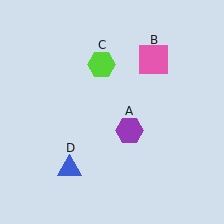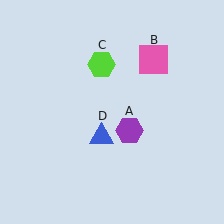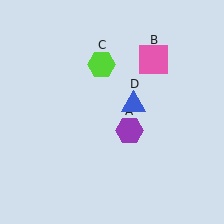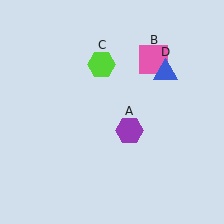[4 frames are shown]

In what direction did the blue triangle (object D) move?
The blue triangle (object D) moved up and to the right.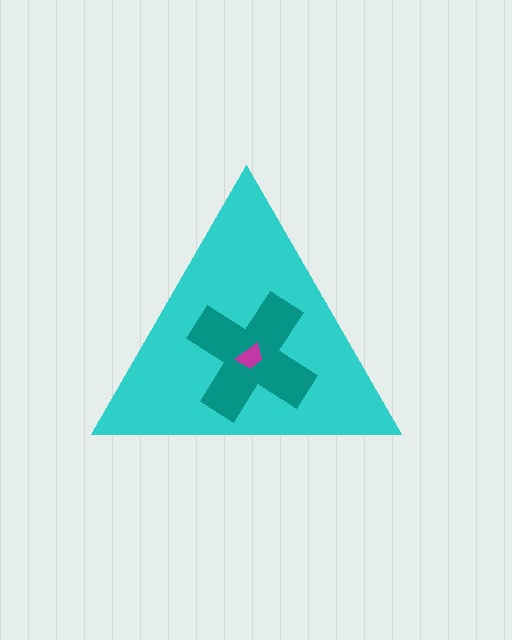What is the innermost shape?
The magenta trapezoid.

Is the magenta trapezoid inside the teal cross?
Yes.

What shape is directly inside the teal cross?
The magenta trapezoid.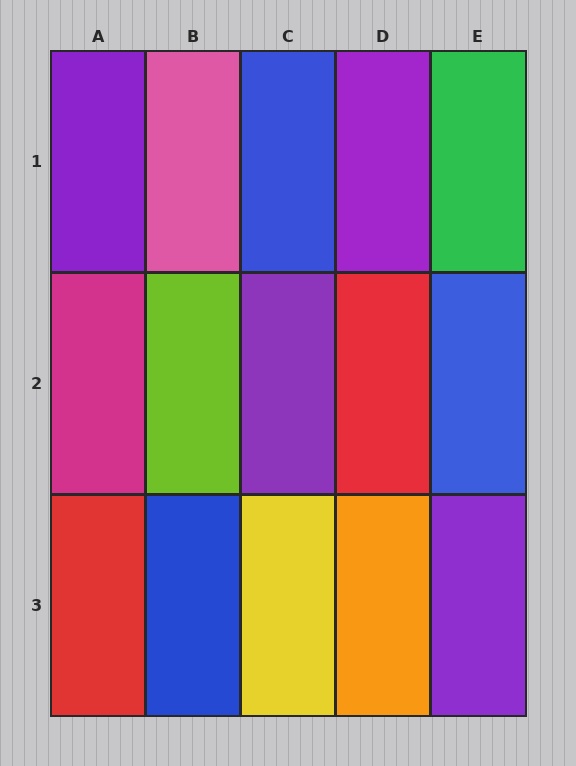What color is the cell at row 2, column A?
Magenta.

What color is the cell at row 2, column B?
Lime.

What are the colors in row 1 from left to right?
Purple, pink, blue, purple, green.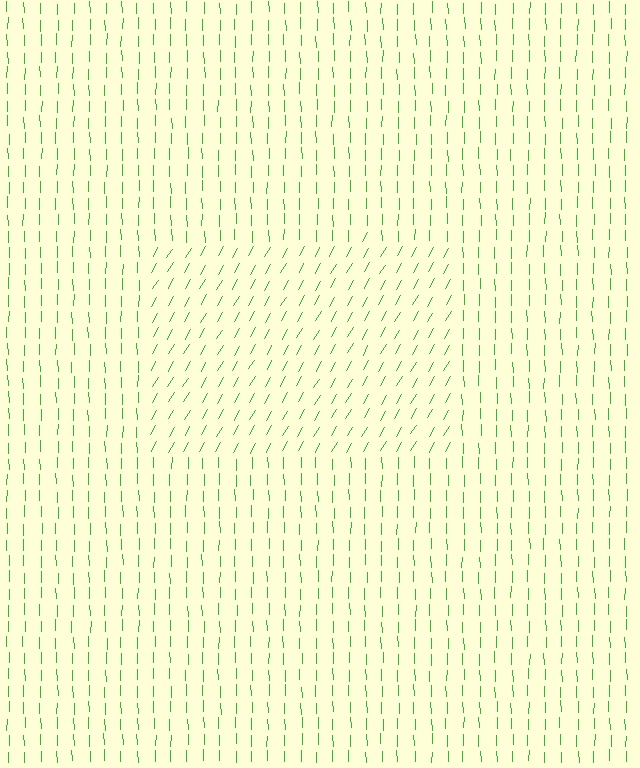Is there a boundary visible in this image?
Yes, there is a texture boundary formed by a change in line orientation.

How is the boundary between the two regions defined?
The boundary is defined purely by a change in line orientation (approximately 30 degrees difference). All lines are the same color and thickness.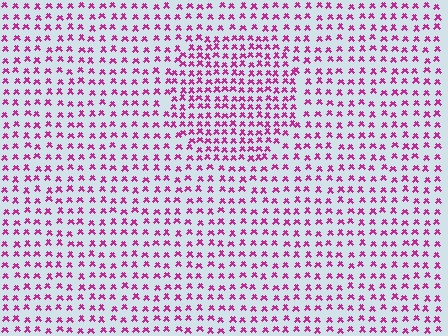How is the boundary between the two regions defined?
The boundary is defined by a change in element density (approximately 1.6x ratio). All elements are the same color, size, and shape.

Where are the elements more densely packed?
The elements are more densely packed inside the circle boundary.